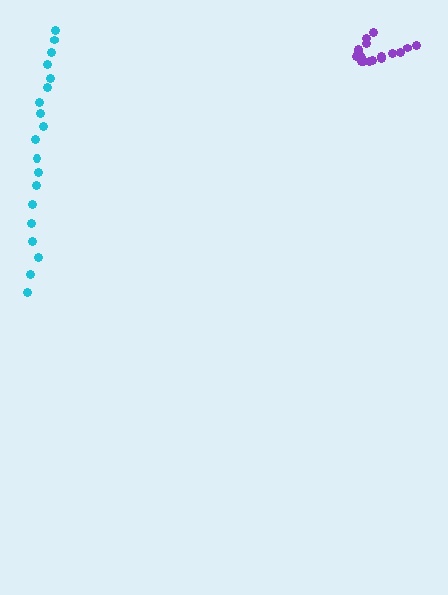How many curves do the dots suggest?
There are 2 distinct paths.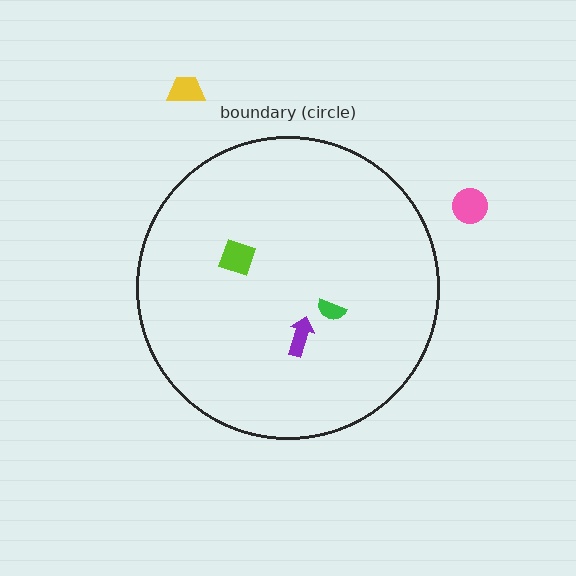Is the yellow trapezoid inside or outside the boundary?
Outside.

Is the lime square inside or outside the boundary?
Inside.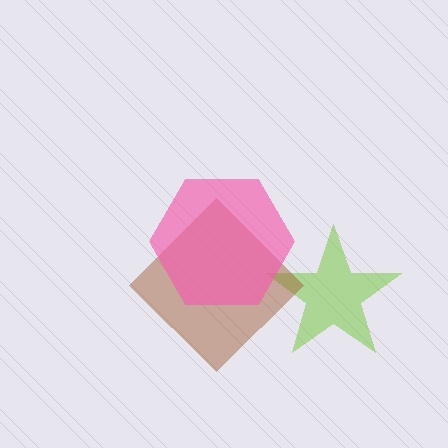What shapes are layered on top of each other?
The layered shapes are: a lime star, a brown diamond, a pink hexagon.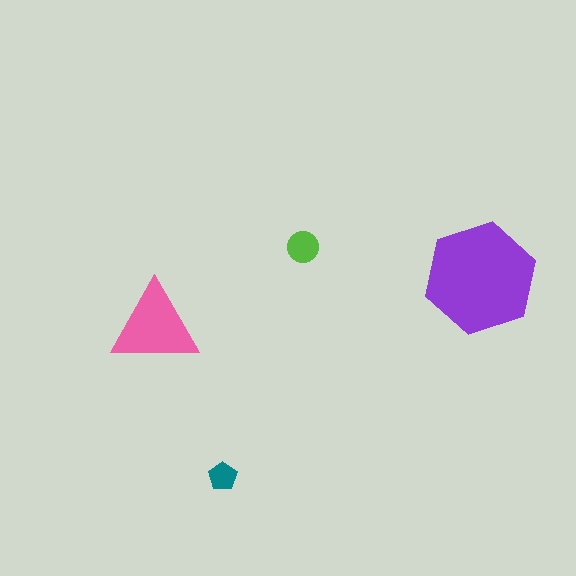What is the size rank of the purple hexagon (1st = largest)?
1st.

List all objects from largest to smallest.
The purple hexagon, the pink triangle, the lime circle, the teal pentagon.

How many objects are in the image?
There are 4 objects in the image.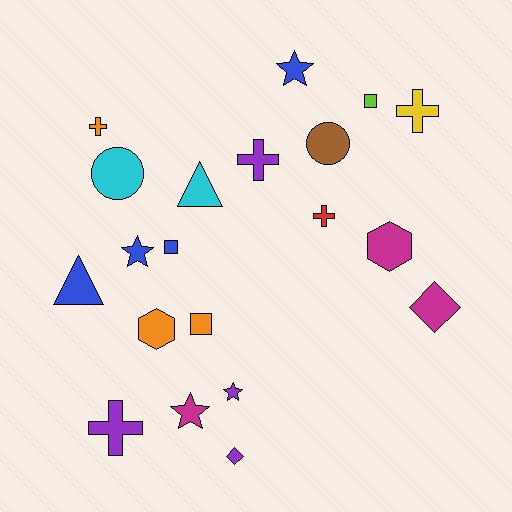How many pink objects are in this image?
There are no pink objects.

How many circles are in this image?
There are 2 circles.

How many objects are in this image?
There are 20 objects.